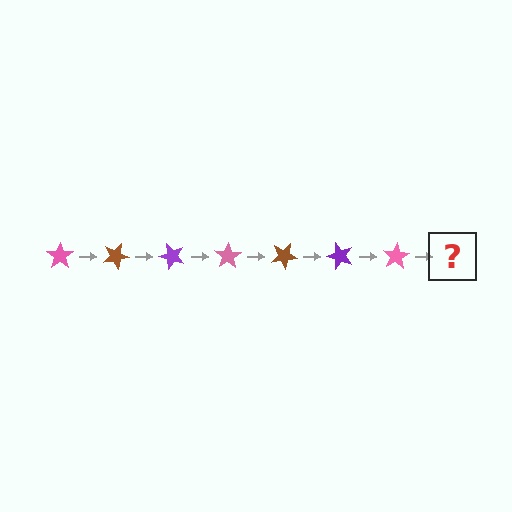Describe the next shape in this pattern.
It should be a brown star, rotated 175 degrees from the start.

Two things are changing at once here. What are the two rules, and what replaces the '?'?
The two rules are that it rotates 25 degrees each step and the color cycles through pink, brown, and purple. The '?' should be a brown star, rotated 175 degrees from the start.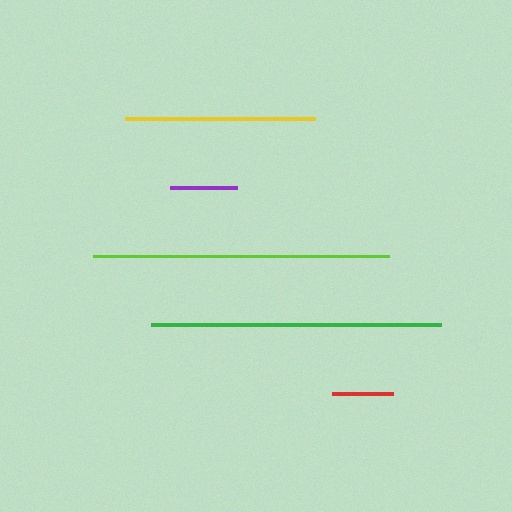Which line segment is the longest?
The lime line is the longest at approximately 296 pixels.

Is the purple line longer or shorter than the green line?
The green line is longer than the purple line.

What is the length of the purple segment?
The purple segment is approximately 67 pixels long.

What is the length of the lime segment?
The lime segment is approximately 296 pixels long.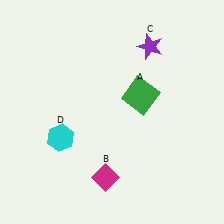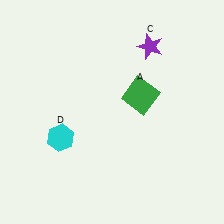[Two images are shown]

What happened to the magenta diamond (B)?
The magenta diamond (B) was removed in Image 2. It was in the bottom-left area of Image 1.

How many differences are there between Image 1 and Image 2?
There is 1 difference between the two images.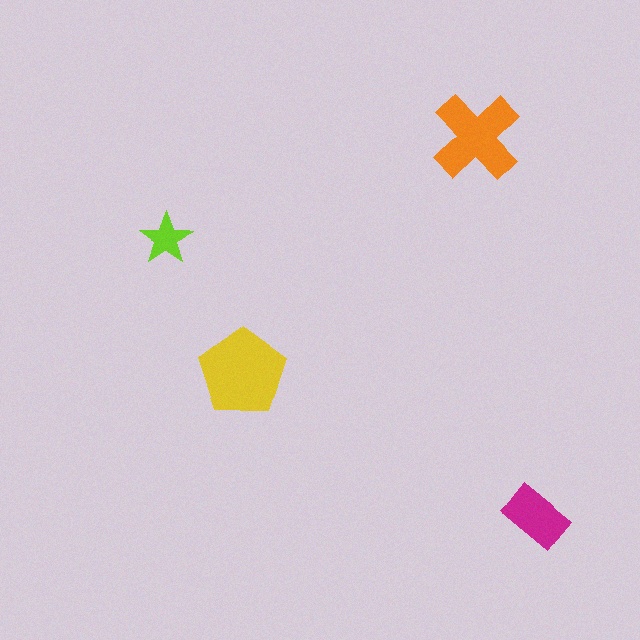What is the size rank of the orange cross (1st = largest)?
2nd.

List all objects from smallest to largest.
The lime star, the magenta rectangle, the orange cross, the yellow pentagon.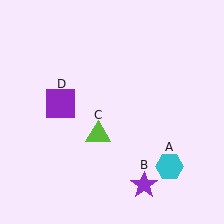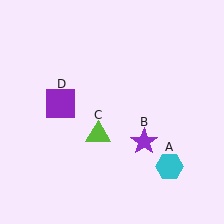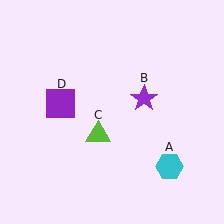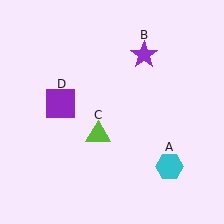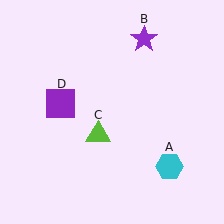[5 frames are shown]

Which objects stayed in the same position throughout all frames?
Cyan hexagon (object A) and lime triangle (object C) and purple square (object D) remained stationary.